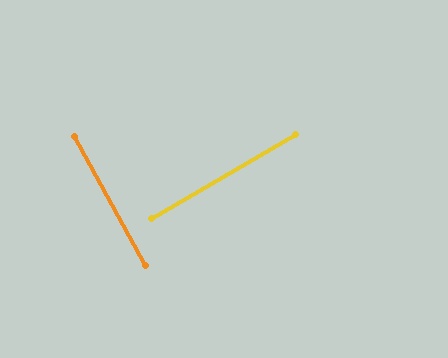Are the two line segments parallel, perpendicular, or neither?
Perpendicular — they meet at approximately 89°.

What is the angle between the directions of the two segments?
Approximately 89 degrees.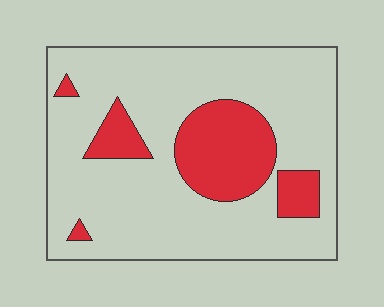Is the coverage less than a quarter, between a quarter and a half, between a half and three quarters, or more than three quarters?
Less than a quarter.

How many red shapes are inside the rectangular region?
5.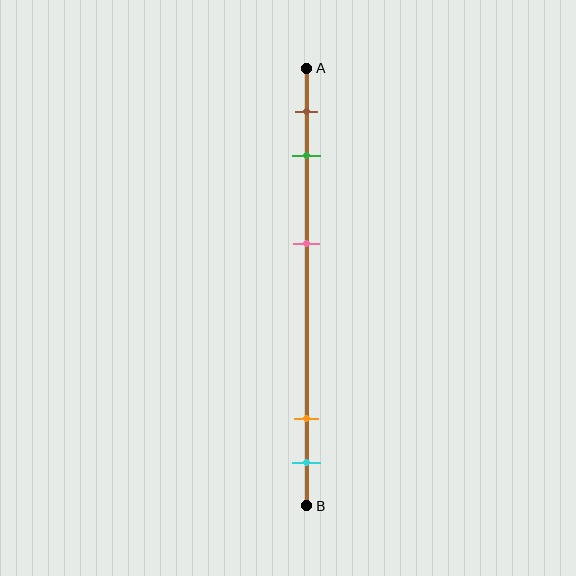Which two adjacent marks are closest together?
The orange and cyan marks are the closest adjacent pair.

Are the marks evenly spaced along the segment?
No, the marks are not evenly spaced.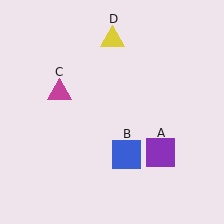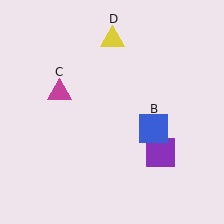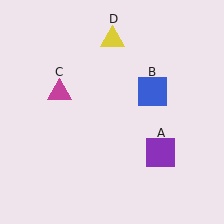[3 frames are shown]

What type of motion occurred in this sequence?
The blue square (object B) rotated counterclockwise around the center of the scene.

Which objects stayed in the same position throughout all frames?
Purple square (object A) and magenta triangle (object C) and yellow triangle (object D) remained stationary.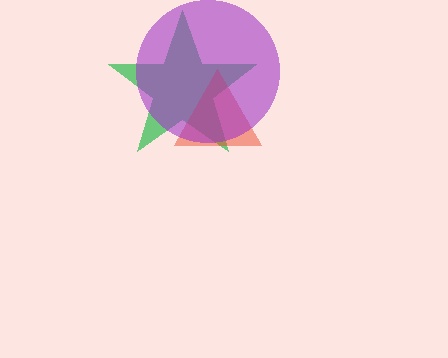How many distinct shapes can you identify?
There are 3 distinct shapes: a green star, a red triangle, a purple circle.